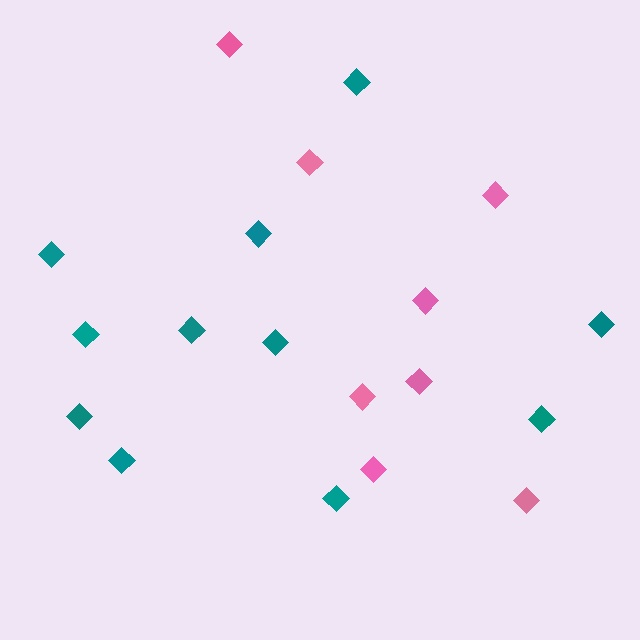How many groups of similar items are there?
There are 2 groups: one group of pink diamonds (8) and one group of teal diamonds (11).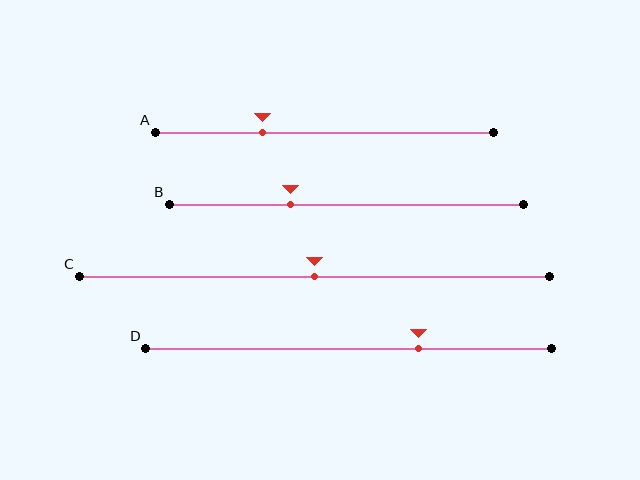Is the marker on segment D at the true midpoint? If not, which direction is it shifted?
No, the marker on segment D is shifted to the right by about 17% of the segment length.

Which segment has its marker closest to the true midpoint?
Segment C has its marker closest to the true midpoint.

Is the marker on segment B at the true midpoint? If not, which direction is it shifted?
No, the marker on segment B is shifted to the left by about 16% of the segment length.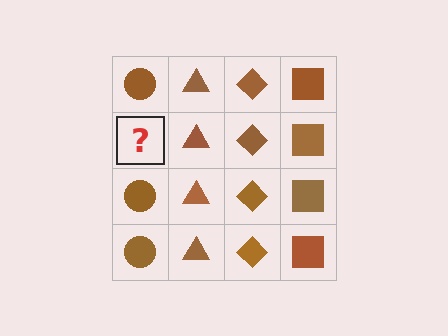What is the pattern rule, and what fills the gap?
The rule is that each column has a consistent shape. The gap should be filled with a brown circle.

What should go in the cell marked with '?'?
The missing cell should contain a brown circle.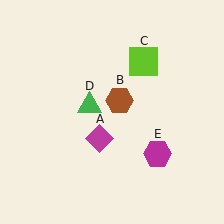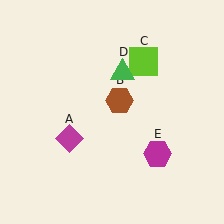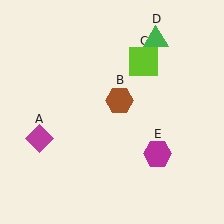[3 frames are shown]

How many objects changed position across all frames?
2 objects changed position: magenta diamond (object A), green triangle (object D).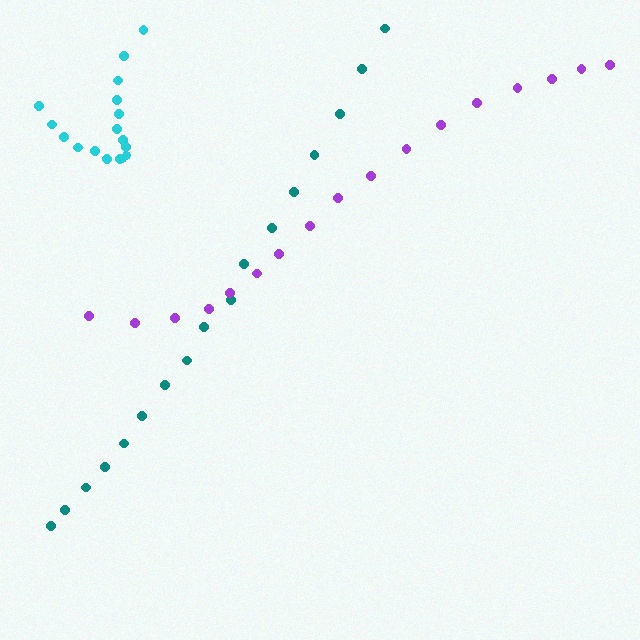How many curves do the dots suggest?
There are 3 distinct paths.